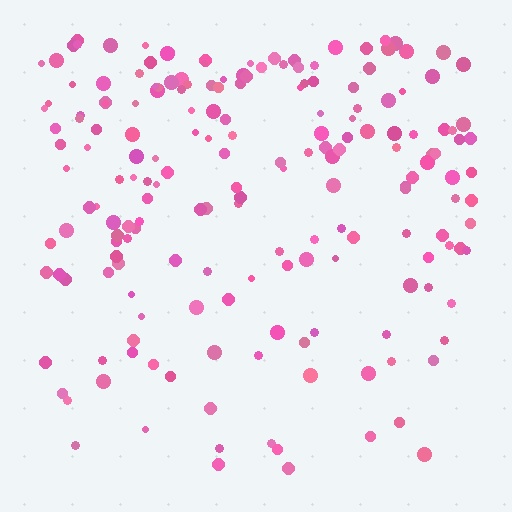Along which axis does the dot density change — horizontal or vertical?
Vertical.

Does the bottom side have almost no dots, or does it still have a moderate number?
Still a moderate number, just noticeably fewer than the top.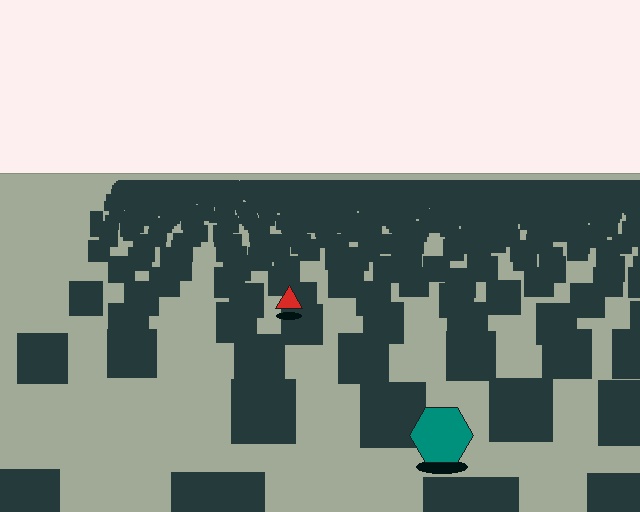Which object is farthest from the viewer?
The red triangle is farthest from the viewer. It appears smaller and the ground texture around it is denser.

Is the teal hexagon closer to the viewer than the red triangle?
Yes. The teal hexagon is closer — you can tell from the texture gradient: the ground texture is coarser near it.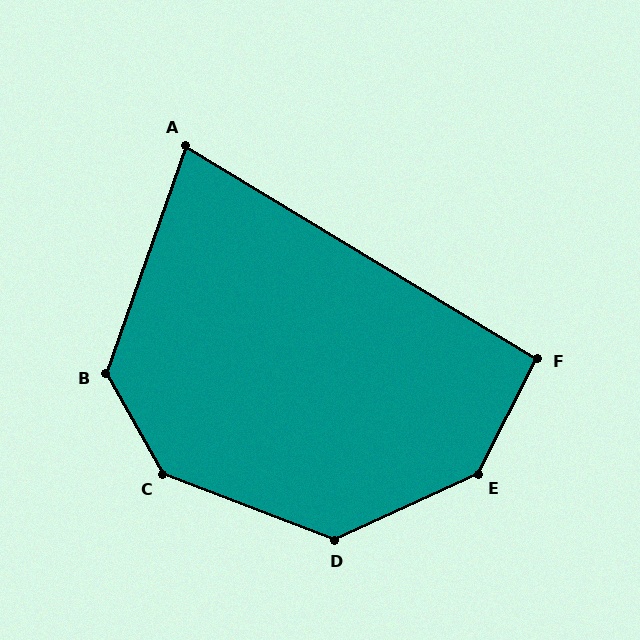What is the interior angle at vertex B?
Approximately 132 degrees (obtuse).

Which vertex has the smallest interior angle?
A, at approximately 78 degrees.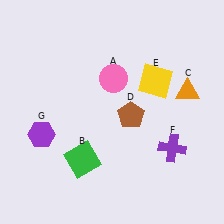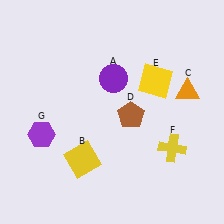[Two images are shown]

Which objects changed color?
A changed from pink to purple. B changed from green to yellow. F changed from purple to yellow.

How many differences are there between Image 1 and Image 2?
There are 3 differences between the two images.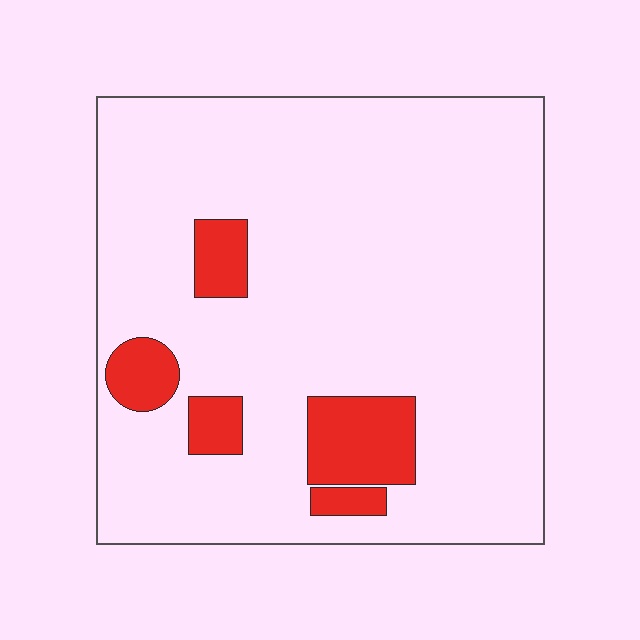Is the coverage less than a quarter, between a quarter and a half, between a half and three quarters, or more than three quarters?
Less than a quarter.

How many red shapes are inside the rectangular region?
5.